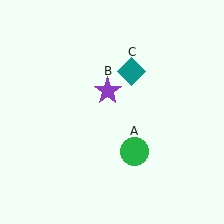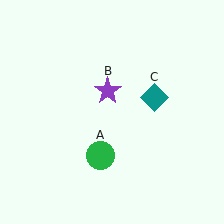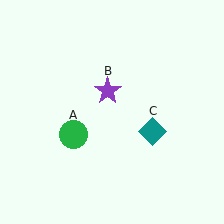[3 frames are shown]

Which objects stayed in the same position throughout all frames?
Purple star (object B) remained stationary.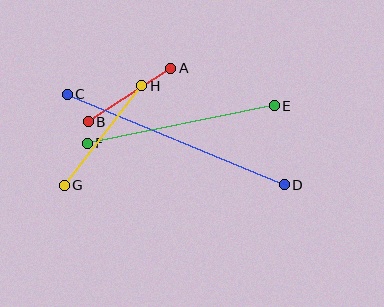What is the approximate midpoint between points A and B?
The midpoint is at approximately (130, 95) pixels.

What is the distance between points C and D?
The distance is approximately 235 pixels.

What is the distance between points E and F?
The distance is approximately 191 pixels.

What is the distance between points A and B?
The distance is approximately 98 pixels.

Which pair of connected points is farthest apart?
Points C and D are farthest apart.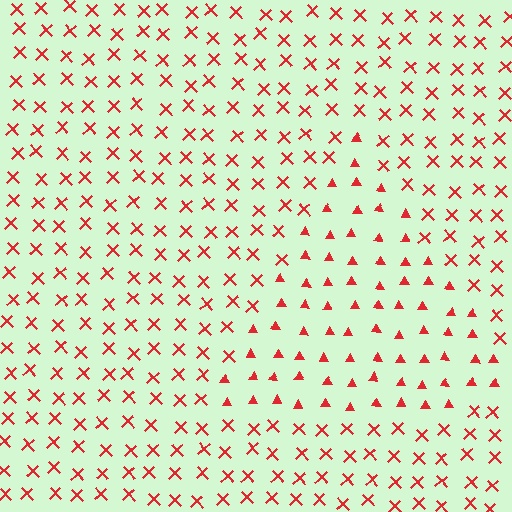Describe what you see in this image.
The image is filled with small red elements arranged in a uniform grid. A triangle-shaped region contains triangles, while the surrounding area contains X marks. The boundary is defined purely by the change in element shape.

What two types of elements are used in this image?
The image uses triangles inside the triangle region and X marks outside it.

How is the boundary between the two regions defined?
The boundary is defined by a change in element shape: triangles inside vs. X marks outside. All elements share the same color and spacing.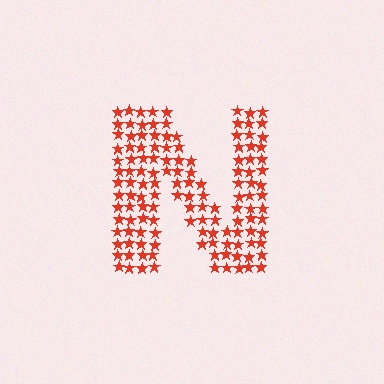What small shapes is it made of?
It is made of small stars.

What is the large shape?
The large shape is the letter N.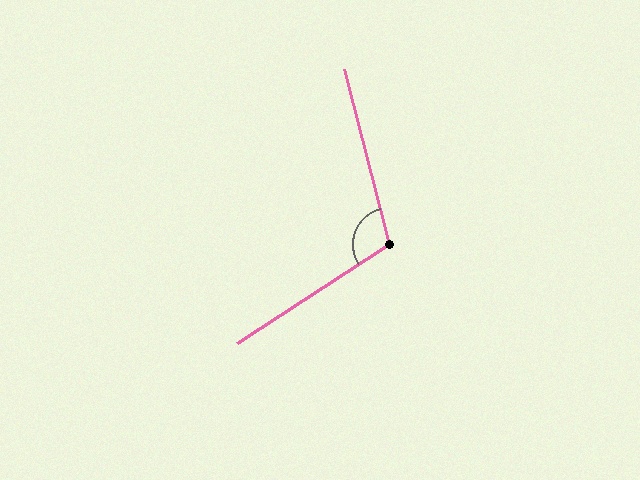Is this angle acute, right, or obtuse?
It is obtuse.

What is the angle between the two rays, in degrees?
Approximately 109 degrees.